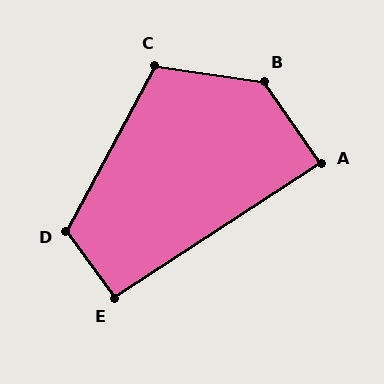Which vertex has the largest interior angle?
B, at approximately 133 degrees.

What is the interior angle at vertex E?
Approximately 93 degrees (approximately right).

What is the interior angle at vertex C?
Approximately 110 degrees (obtuse).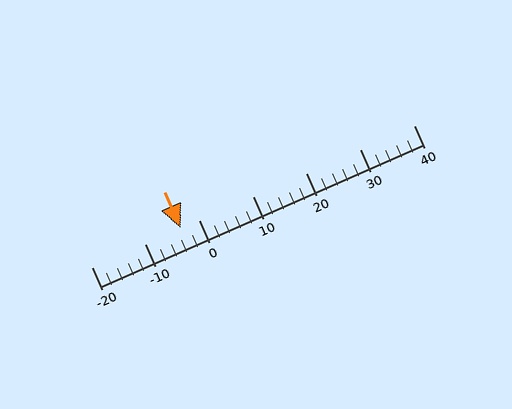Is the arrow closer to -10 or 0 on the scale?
The arrow is closer to 0.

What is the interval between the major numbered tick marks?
The major tick marks are spaced 10 units apart.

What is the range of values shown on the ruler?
The ruler shows values from -20 to 40.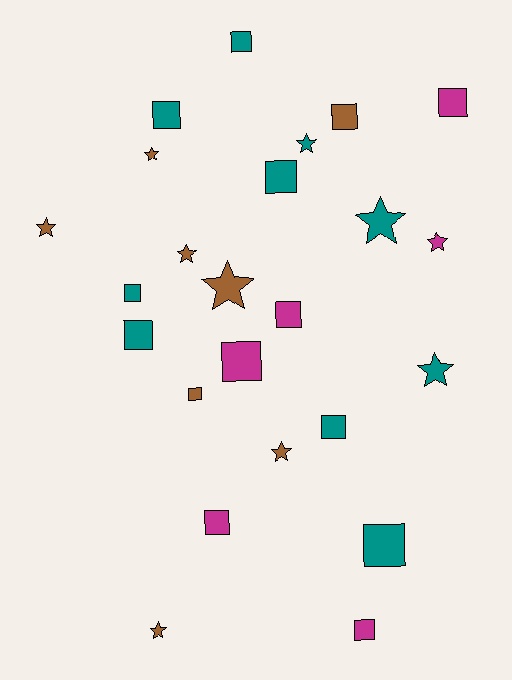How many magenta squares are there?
There are 5 magenta squares.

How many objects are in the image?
There are 24 objects.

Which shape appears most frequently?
Square, with 14 objects.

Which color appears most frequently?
Teal, with 10 objects.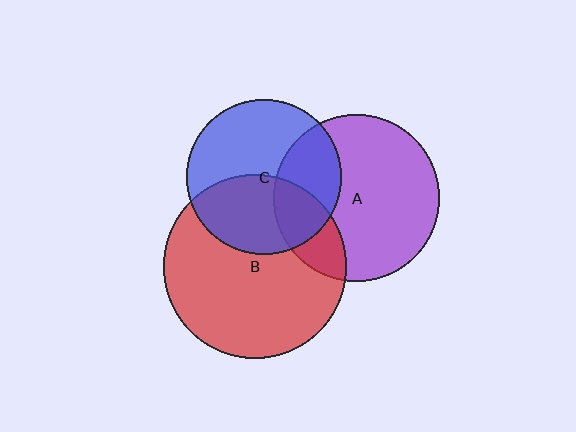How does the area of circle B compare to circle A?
Approximately 1.2 times.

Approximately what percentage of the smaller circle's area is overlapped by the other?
Approximately 20%.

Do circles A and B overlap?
Yes.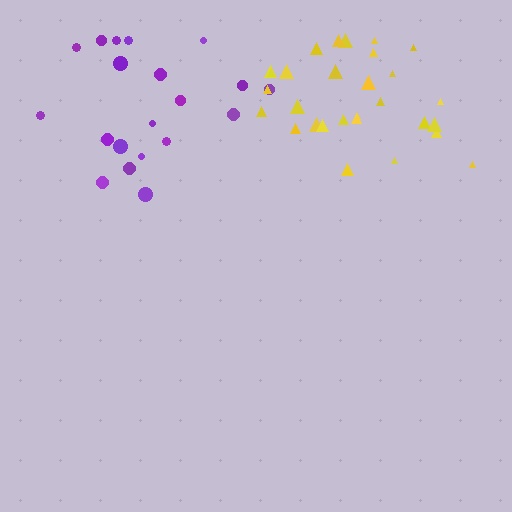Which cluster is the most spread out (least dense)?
Purple.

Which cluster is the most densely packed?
Yellow.